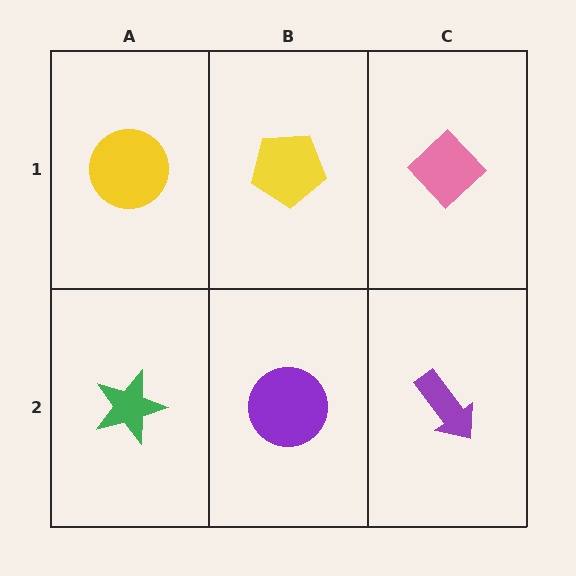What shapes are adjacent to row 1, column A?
A green star (row 2, column A), a yellow pentagon (row 1, column B).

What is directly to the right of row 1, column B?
A pink diamond.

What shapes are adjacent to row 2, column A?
A yellow circle (row 1, column A), a purple circle (row 2, column B).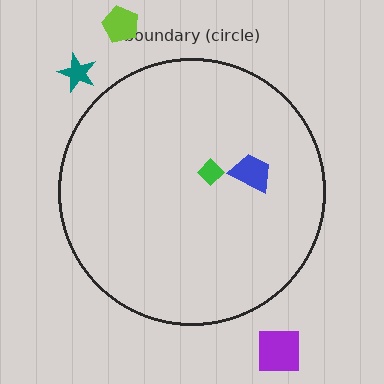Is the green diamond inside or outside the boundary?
Inside.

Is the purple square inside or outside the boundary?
Outside.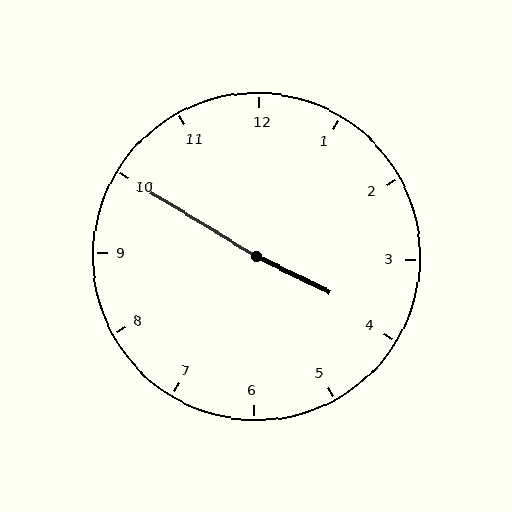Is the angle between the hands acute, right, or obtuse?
It is obtuse.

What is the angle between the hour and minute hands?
Approximately 175 degrees.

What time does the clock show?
3:50.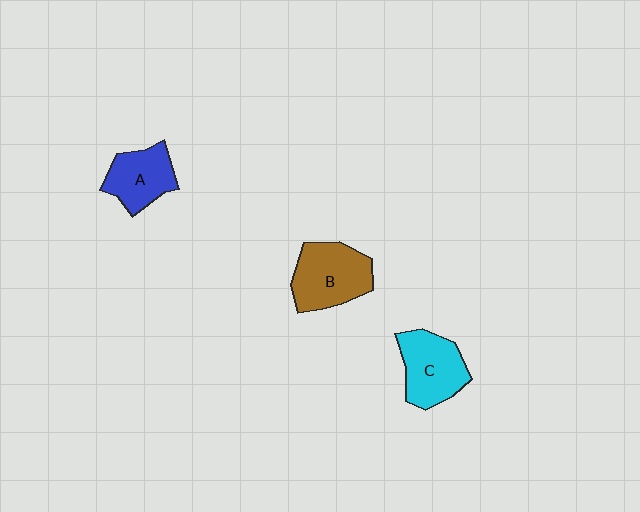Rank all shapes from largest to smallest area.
From largest to smallest: B (brown), C (cyan), A (blue).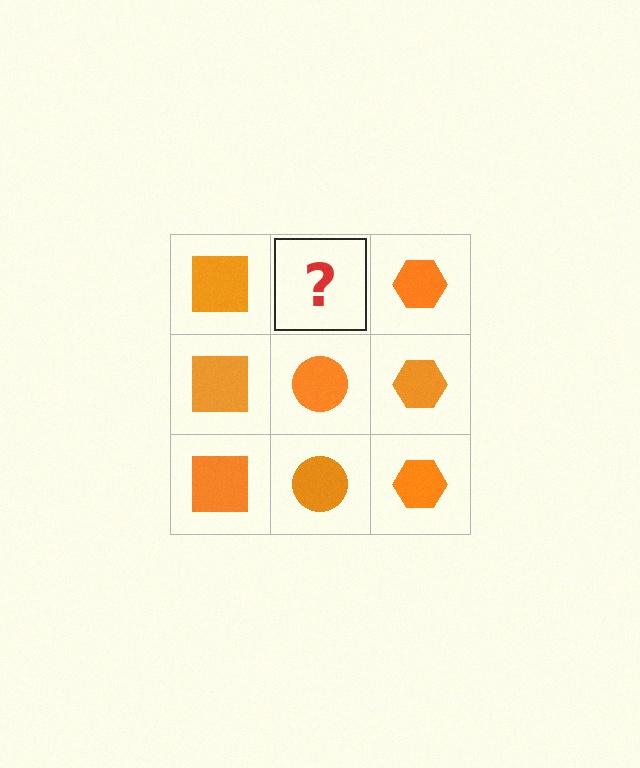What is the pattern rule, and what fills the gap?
The rule is that each column has a consistent shape. The gap should be filled with an orange circle.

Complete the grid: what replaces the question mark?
The question mark should be replaced with an orange circle.